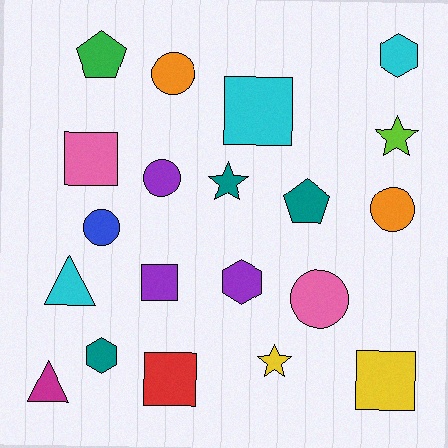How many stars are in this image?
There are 3 stars.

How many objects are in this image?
There are 20 objects.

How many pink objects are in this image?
There are 2 pink objects.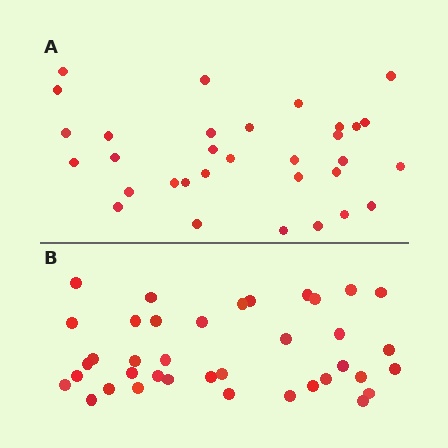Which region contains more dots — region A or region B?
Region B (the bottom region) has more dots.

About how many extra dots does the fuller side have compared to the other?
Region B has about 6 more dots than region A.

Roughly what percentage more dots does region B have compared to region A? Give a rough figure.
About 20% more.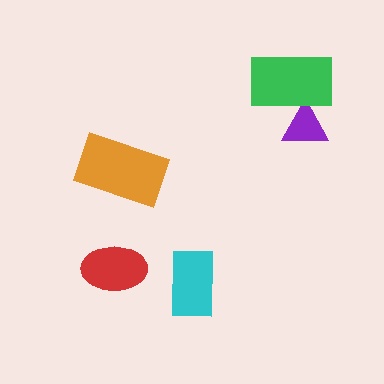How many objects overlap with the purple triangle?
1 object overlaps with the purple triangle.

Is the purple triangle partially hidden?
Yes, it is partially covered by another shape.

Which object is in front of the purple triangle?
The green rectangle is in front of the purple triangle.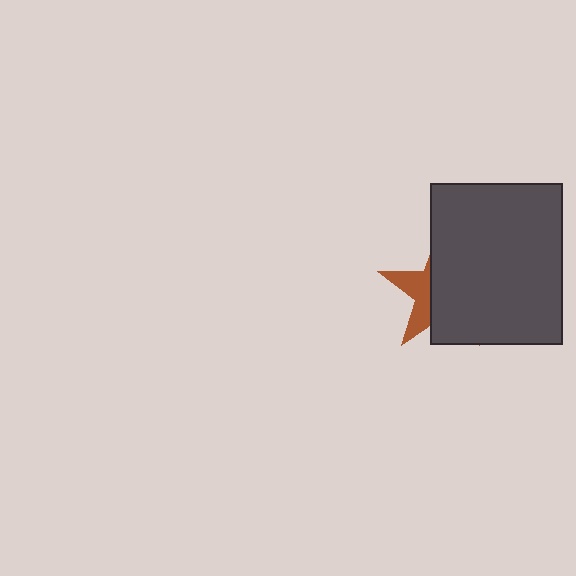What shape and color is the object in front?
The object in front is a dark gray rectangle.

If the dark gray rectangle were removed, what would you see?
You would see the complete brown star.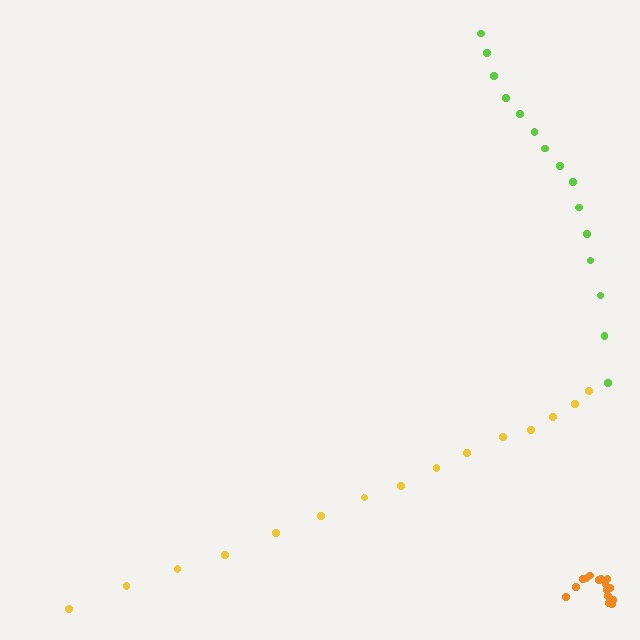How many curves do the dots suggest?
There are 3 distinct paths.